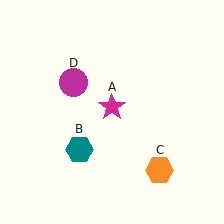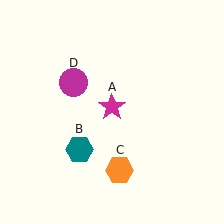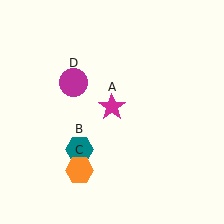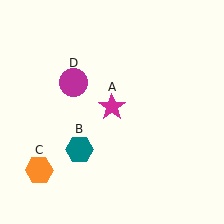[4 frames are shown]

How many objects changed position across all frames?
1 object changed position: orange hexagon (object C).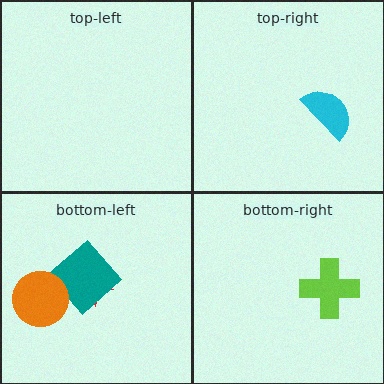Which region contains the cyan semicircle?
The top-right region.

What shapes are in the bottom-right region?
The lime cross.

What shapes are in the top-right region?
The cyan semicircle.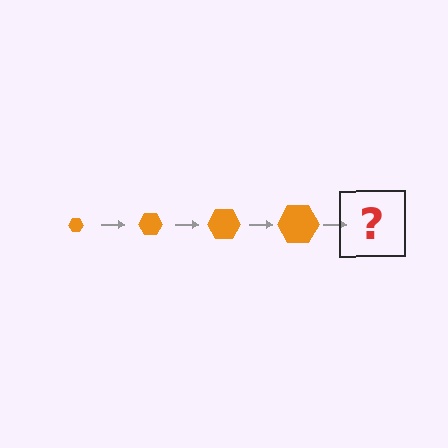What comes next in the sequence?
The next element should be an orange hexagon, larger than the previous one.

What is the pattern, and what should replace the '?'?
The pattern is that the hexagon gets progressively larger each step. The '?' should be an orange hexagon, larger than the previous one.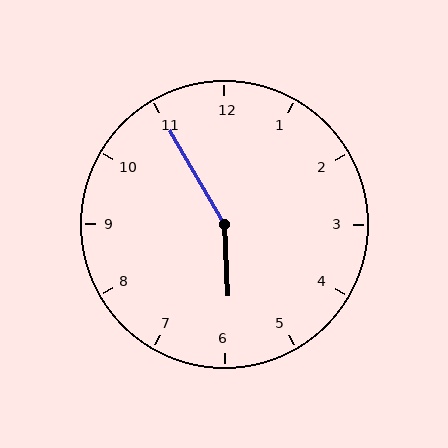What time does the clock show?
5:55.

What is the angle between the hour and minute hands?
Approximately 152 degrees.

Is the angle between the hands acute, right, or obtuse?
It is obtuse.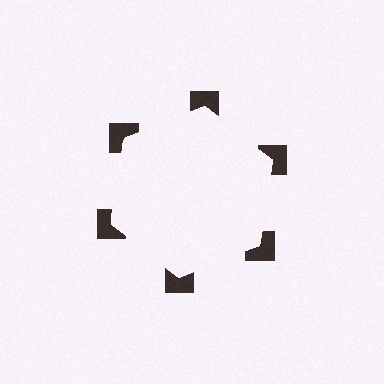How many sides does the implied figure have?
6 sides.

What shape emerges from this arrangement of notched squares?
An illusory hexagon — its edges are inferred from the aligned wedge cuts in the notched squares, not physically drawn.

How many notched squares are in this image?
There are 6 — one at each vertex of the illusory hexagon.